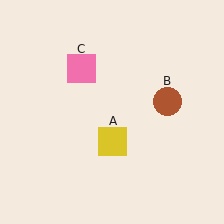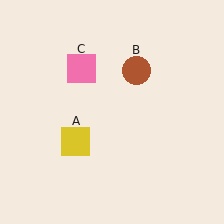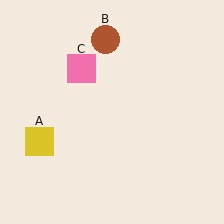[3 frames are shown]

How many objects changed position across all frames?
2 objects changed position: yellow square (object A), brown circle (object B).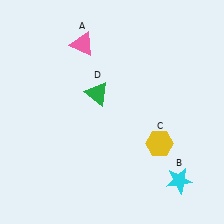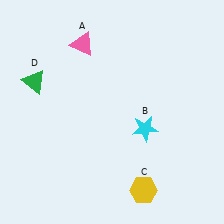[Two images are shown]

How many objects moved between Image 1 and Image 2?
3 objects moved between the two images.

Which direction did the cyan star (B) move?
The cyan star (B) moved up.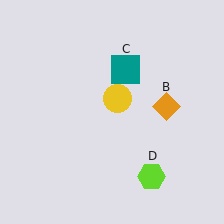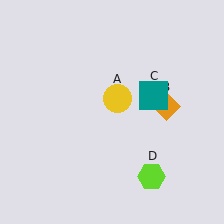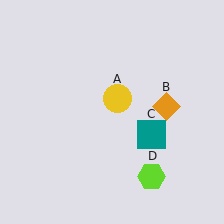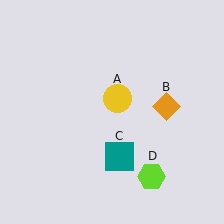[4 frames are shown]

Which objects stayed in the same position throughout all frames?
Yellow circle (object A) and orange diamond (object B) and lime hexagon (object D) remained stationary.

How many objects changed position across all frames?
1 object changed position: teal square (object C).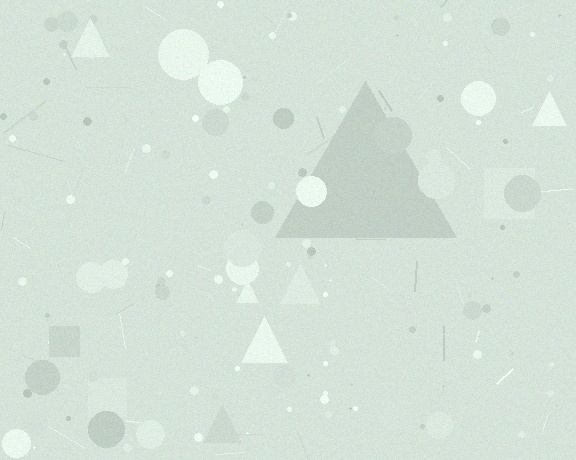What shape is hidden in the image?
A triangle is hidden in the image.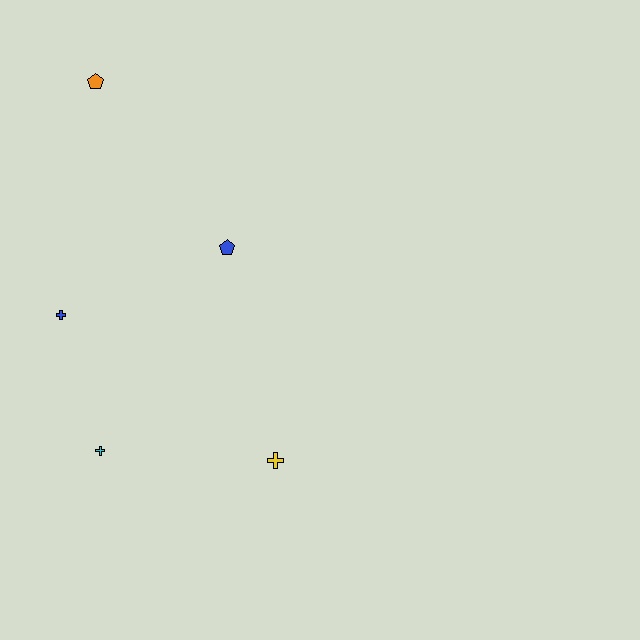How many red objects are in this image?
There are no red objects.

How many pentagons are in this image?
There are 2 pentagons.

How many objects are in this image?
There are 5 objects.